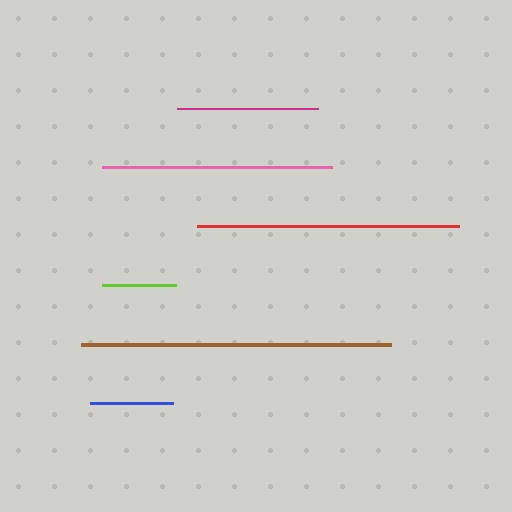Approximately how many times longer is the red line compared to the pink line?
The red line is approximately 1.1 times the length of the pink line.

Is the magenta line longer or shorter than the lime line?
The magenta line is longer than the lime line.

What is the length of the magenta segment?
The magenta segment is approximately 142 pixels long.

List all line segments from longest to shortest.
From longest to shortest: brown, red, pink, magenta, blue, lime.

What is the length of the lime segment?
The lime segment is approximately 74 pixels long.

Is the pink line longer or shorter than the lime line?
The pink line is longer than the lime line.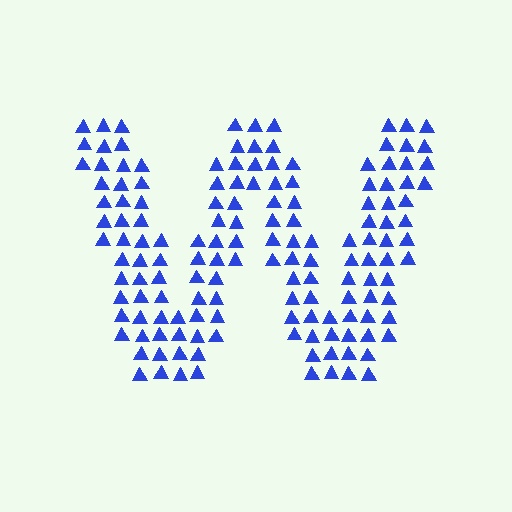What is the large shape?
The large shape is the letter W.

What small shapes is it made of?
It is made of small triangles.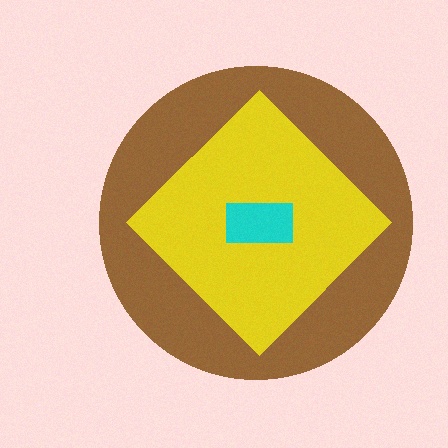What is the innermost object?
The cyan rectangle.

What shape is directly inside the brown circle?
The yellow diamond.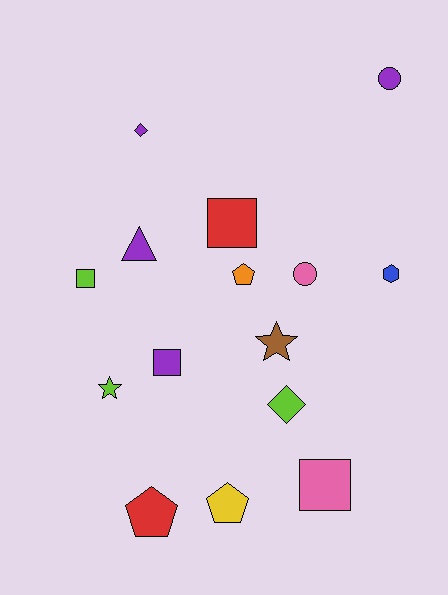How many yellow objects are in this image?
There is 1 yellow object.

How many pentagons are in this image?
There are 3 pentagons.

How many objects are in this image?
There are 15 objects.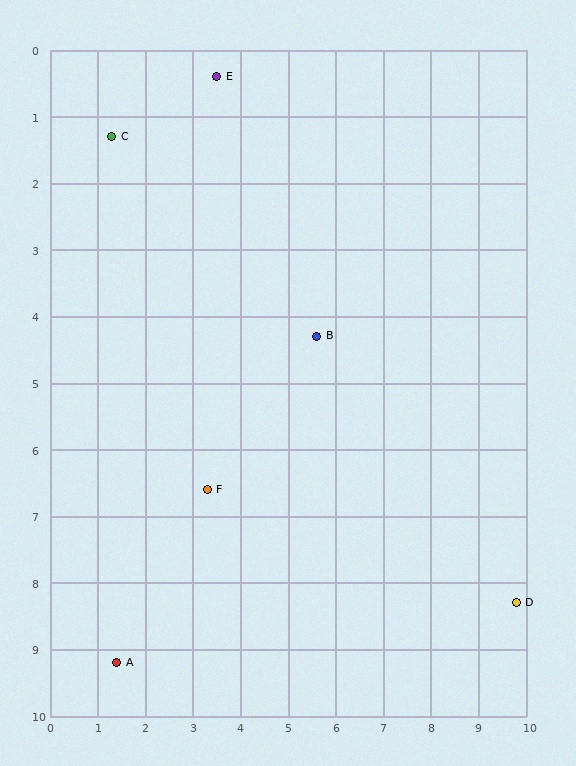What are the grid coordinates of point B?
Point B is at approximately (5.6, 4.3).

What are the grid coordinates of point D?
Point D is at approximately (9.8, 8.3).